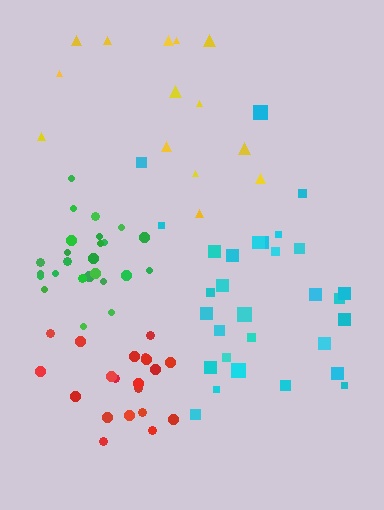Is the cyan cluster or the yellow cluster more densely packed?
Cyan.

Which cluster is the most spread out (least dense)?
Yellow.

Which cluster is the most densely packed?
Green.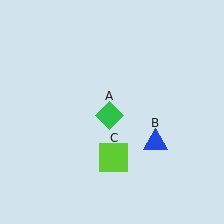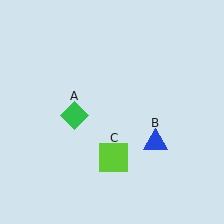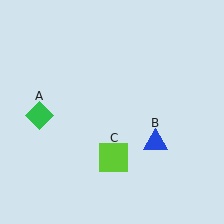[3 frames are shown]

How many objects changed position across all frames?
1 object changed position: green diamond (object A).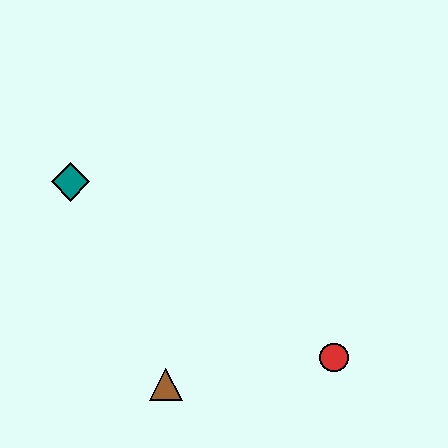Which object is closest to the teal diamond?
The brown triangle is closest to the teal diamond.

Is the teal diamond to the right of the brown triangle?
No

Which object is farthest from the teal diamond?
The red circle is farthest from the teal diamond.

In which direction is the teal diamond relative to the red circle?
The teal diamond is to the left of the red circle.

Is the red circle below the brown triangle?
No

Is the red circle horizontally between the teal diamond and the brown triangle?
No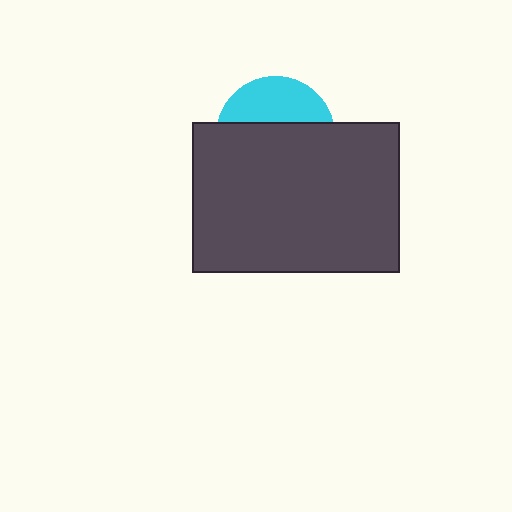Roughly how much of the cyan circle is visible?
A small part of it is visible (roughly 35%).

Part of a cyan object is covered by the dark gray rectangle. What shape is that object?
It is a circle.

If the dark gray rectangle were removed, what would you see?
You would see the complete cyan circle.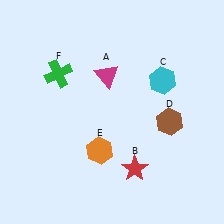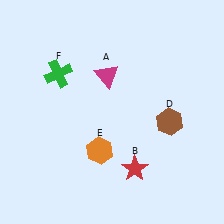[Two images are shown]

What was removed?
The cyan hexagon (C) was removed in Image 2.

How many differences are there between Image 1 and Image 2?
There is 1 difference between the two images.